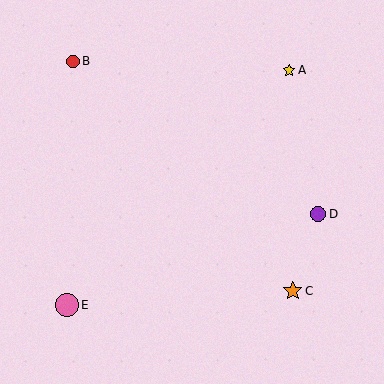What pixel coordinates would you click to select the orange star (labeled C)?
Click at (292, 291) to select the orange star C.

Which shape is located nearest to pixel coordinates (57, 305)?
The pink circle (labeled E) at (67, 305) is nearest to that location.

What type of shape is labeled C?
Shape C is an orange star.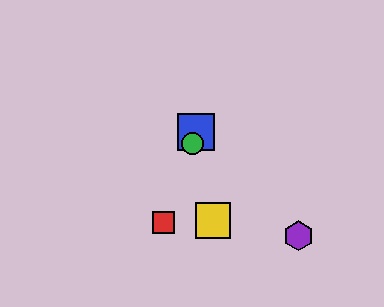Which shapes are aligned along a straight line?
The red square, the blue square, the green circle are aligned along a straight line.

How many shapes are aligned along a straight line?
3 shapes (the red square, the blue square, the green circle) are aligned along a straight line.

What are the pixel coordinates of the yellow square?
The yellow square is at (213, 220).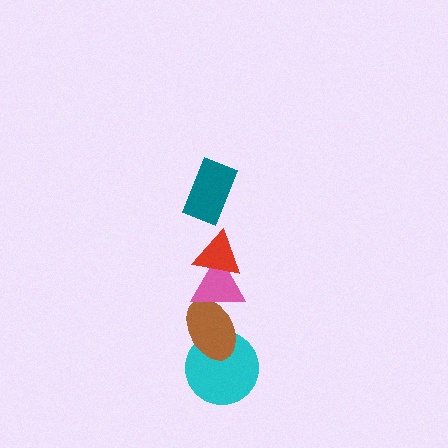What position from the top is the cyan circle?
The cyan circle is 5th from the top.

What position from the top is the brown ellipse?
The brown ellipse is 4th from the top.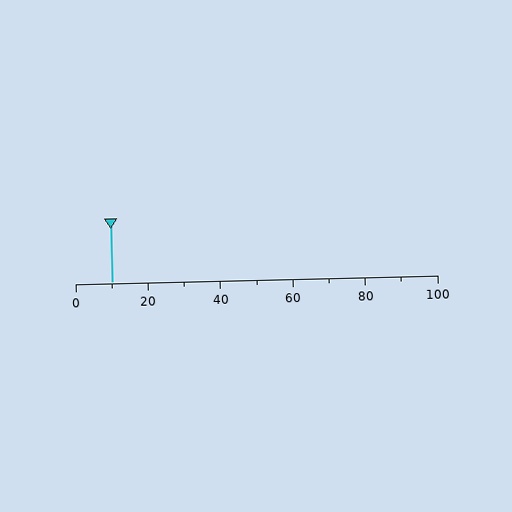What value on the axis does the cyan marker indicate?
The marker indicates approximately 10.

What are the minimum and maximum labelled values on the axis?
The axis runs from 0 to 100.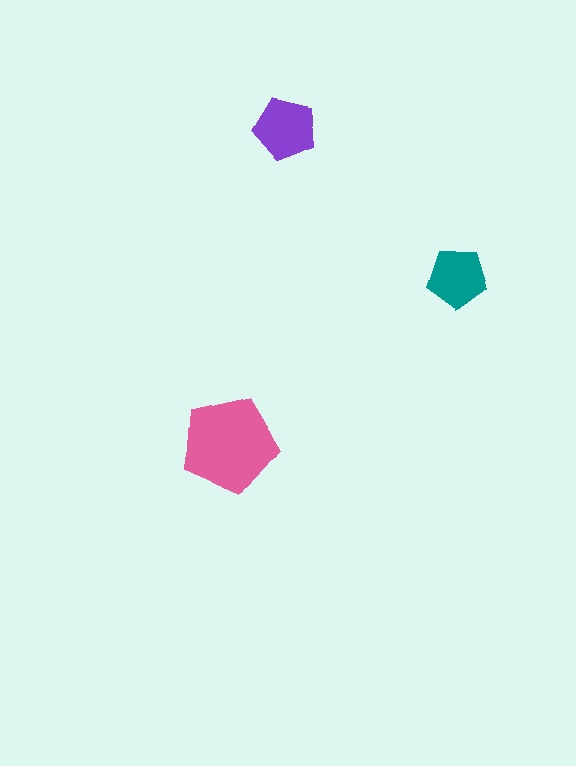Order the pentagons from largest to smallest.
the pink one, the purple one, the teal one.